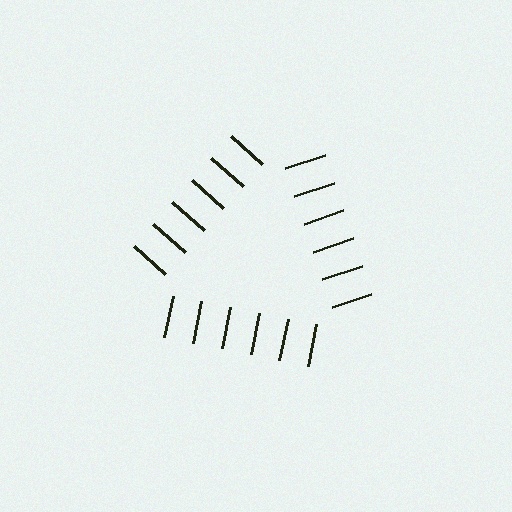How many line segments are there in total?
18 — 6 along each of the 3 edges.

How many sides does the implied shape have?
3 sides — the line-ends trace a triangle.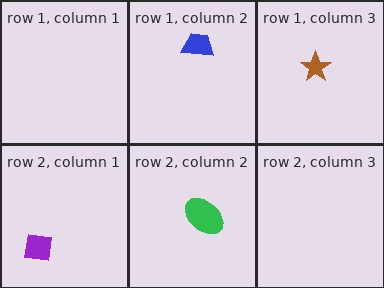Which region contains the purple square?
The row 2, column 1 region.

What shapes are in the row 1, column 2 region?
The blue trapezoid.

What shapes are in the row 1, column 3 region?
The brown star.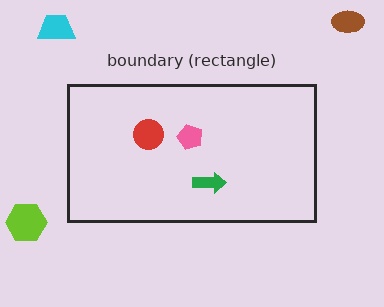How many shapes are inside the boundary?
3 inside, 3 outside.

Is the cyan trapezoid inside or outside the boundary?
Outside.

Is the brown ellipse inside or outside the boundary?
Outside.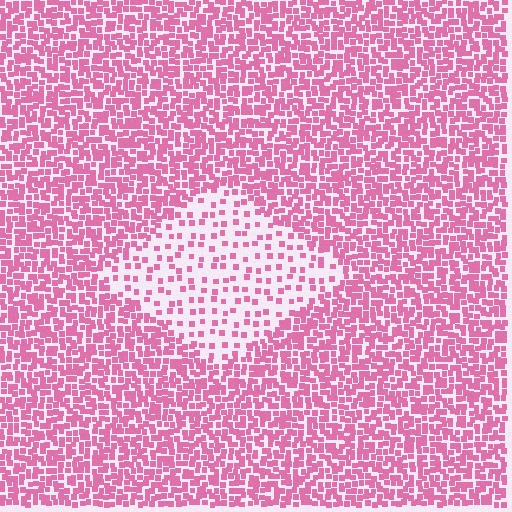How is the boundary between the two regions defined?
The boundary is defined by a change in element density (approximately 2.8x ratio). All elements are the same color, size, and shape.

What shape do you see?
I see a diamond.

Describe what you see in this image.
The image contains small pink elements arranged at two different densities. A diamond-shaped region is visible where the elements are less densely packed than the surrounding area.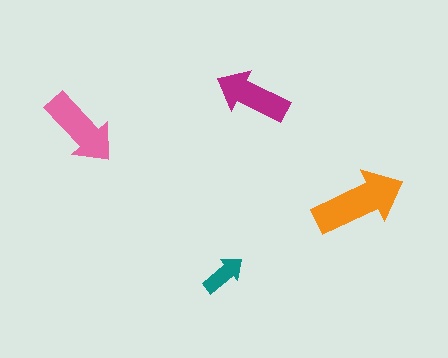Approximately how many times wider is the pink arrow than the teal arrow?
About 2 times wider.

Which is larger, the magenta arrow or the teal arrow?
The magenta one.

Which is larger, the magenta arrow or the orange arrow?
The orange one.